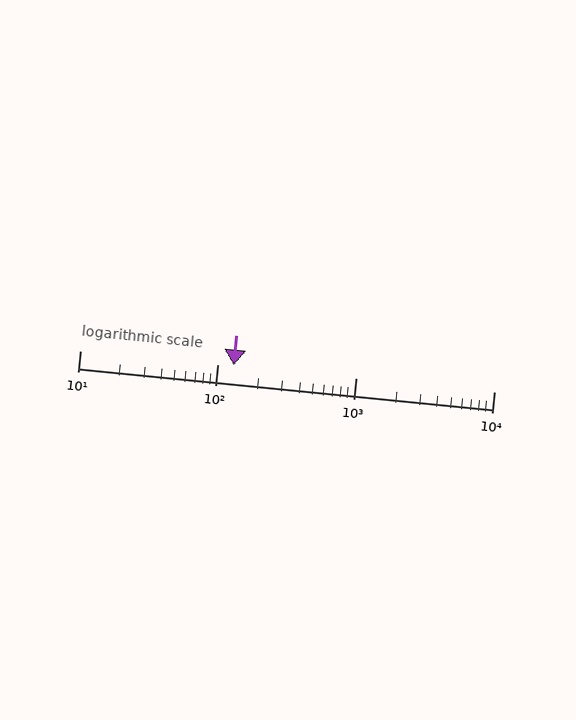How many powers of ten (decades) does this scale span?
The scale spans 3 decades, from 10 to 10000.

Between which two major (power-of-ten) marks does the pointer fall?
The pointer is between 100 and 1000.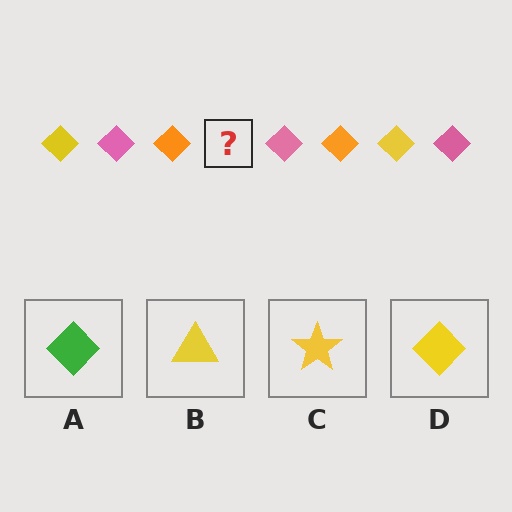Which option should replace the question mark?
Option D.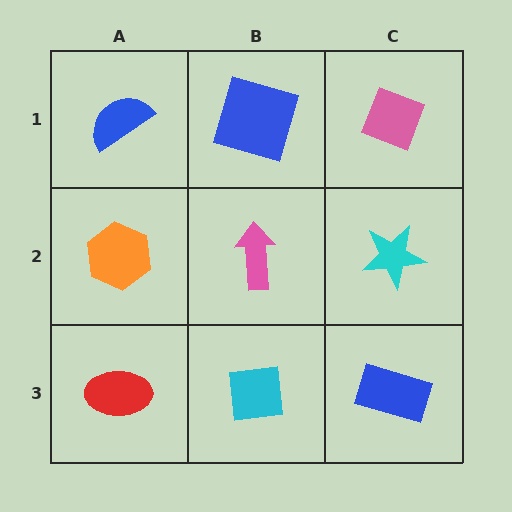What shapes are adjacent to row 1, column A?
An orange hexagon (row 2, column A), a blue square (row 1, column B).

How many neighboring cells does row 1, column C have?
2.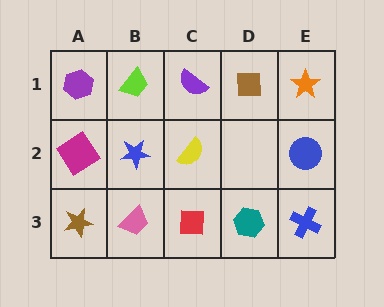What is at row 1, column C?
A purple semicircle.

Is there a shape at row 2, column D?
No, that cell is empty.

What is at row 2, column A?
A magenta diamond.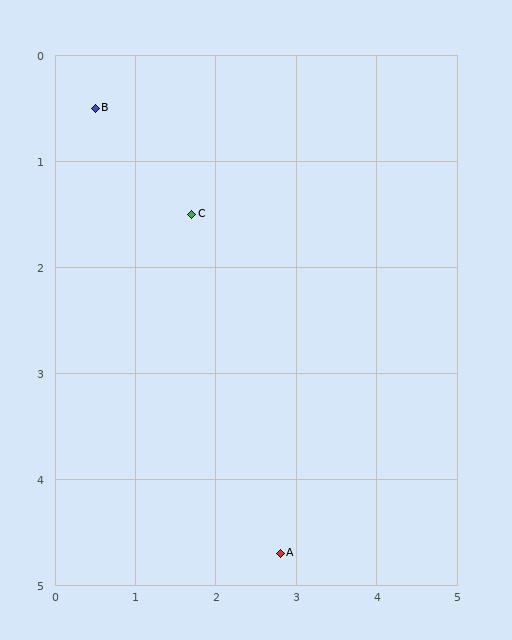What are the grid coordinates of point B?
Point B is at approximately (0.5, 0.5).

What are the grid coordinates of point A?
Point A is at approximately (2.8, 4.7).